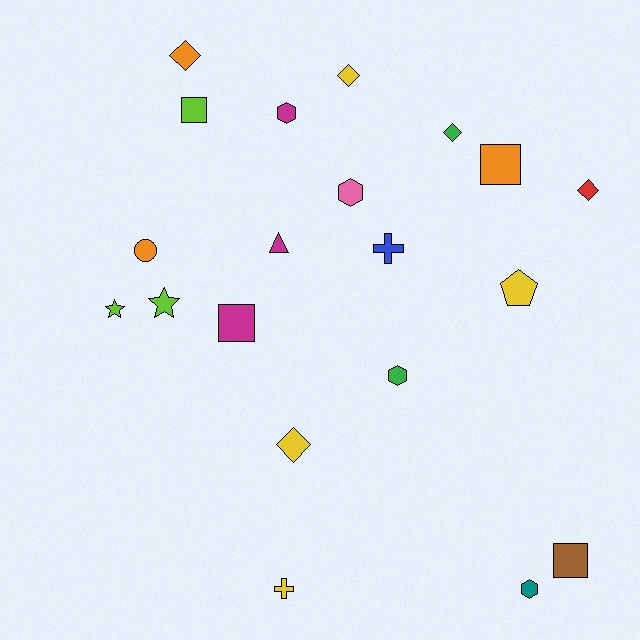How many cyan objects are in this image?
There are no cyan objects.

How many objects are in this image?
There are 20 objects.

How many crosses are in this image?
There are 2 crosses.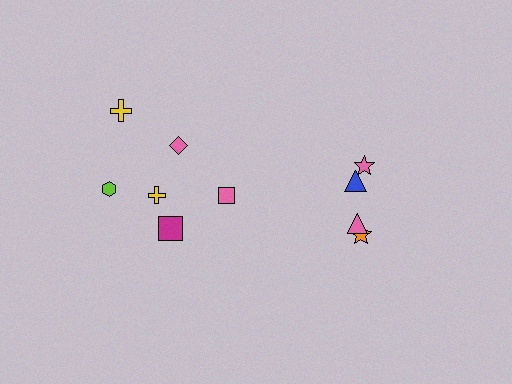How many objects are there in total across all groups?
There are 10 objects.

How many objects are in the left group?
There are 6 objects.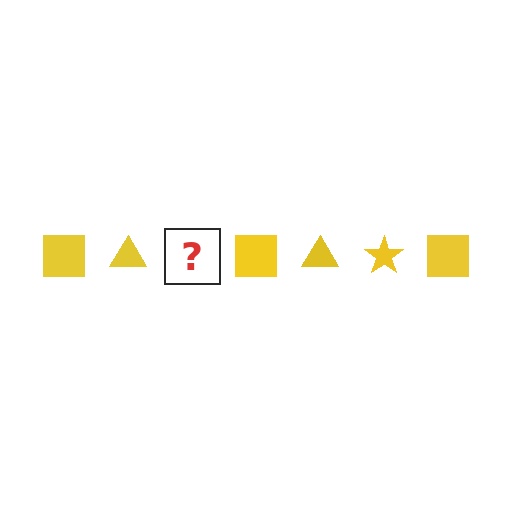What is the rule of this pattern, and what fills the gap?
The rule is that the pattern cycles through square, triangle, star shapes in yellow. The gap should be filled with a yellow star.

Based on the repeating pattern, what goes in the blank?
The blank should be a yellow star.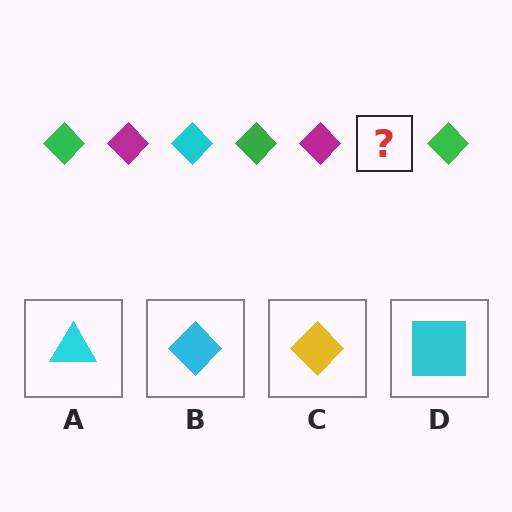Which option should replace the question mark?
Option B.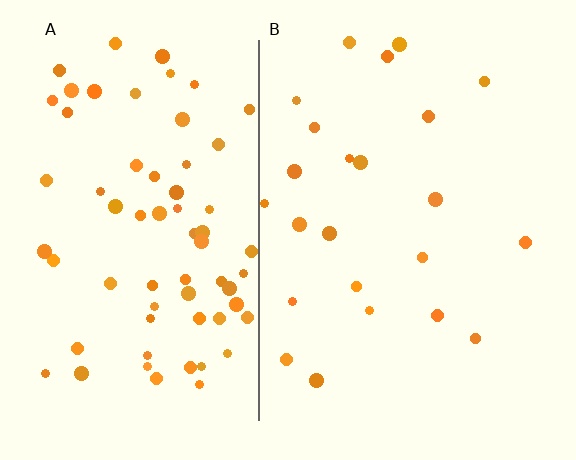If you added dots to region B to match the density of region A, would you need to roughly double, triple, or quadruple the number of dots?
Approximately triple.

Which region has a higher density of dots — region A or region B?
A (the left).